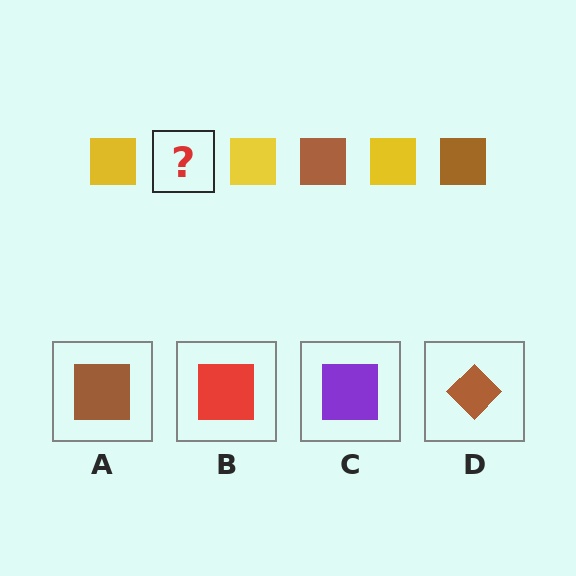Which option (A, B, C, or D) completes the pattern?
A.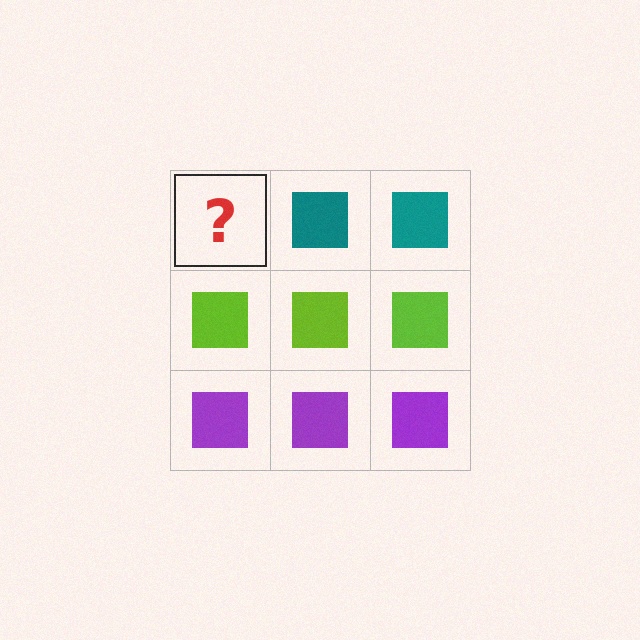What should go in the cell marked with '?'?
The missing cell should contain a teal square.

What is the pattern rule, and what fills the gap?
The rule is that each row has a consistent color. The gap should be filled with a teal square.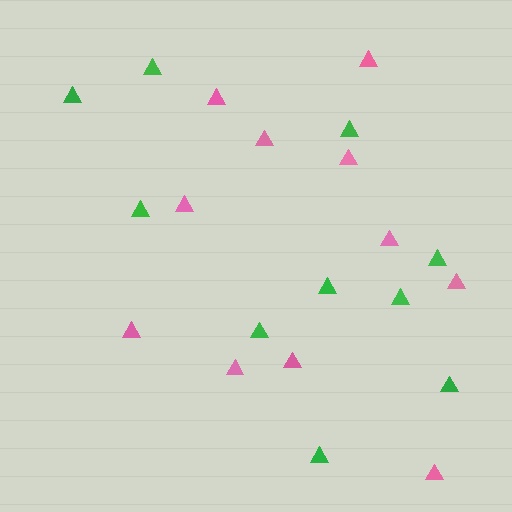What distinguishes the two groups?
There are 2 groups: one group of green triangles (10) and one group of pink triangles (11).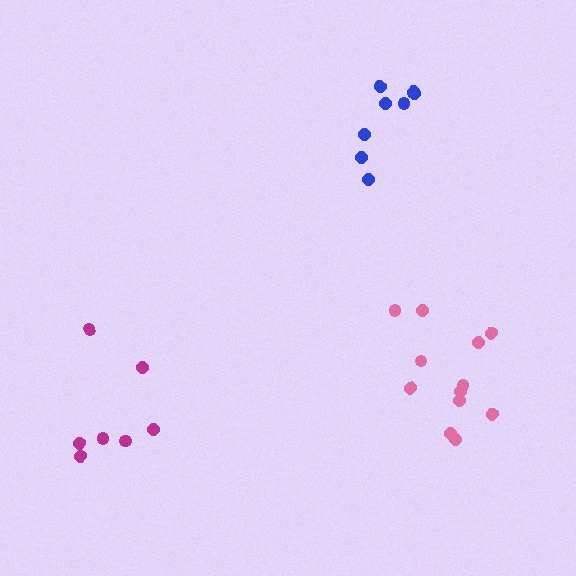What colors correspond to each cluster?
The clusters are colored: magenta, pink, blue.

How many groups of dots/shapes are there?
There are 3 groups.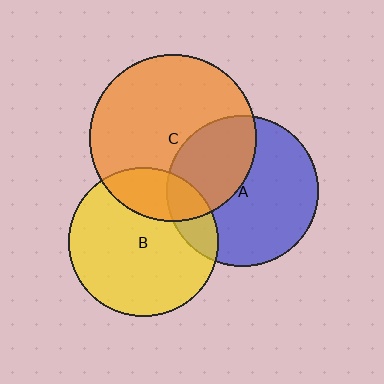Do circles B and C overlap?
Yes.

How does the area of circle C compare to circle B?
Approximately 1.3 times.